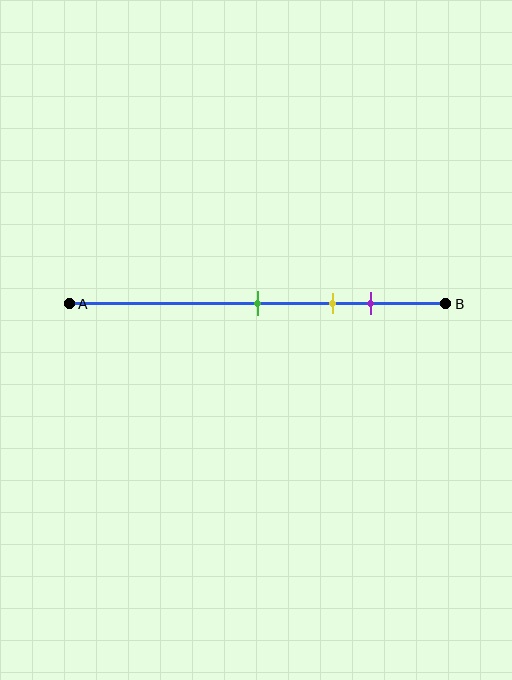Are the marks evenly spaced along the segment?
Yes, the marks are approximately evenly spaced.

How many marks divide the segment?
There are 3 marks dividing the segment.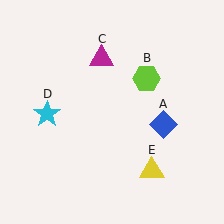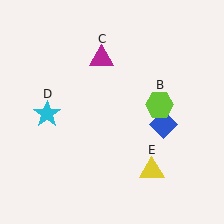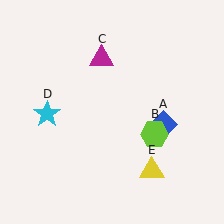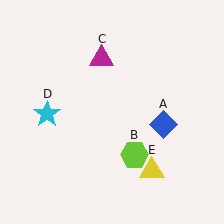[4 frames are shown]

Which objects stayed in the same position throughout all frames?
Blue diamond (object A) and magenta triangle (object C) and cyan star (object D) and yellow triangle (object E) remained stationary.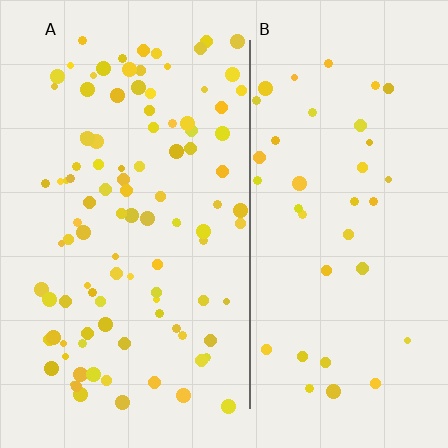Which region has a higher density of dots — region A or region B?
A (the left).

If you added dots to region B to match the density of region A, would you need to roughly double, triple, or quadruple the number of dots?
Approximately triple.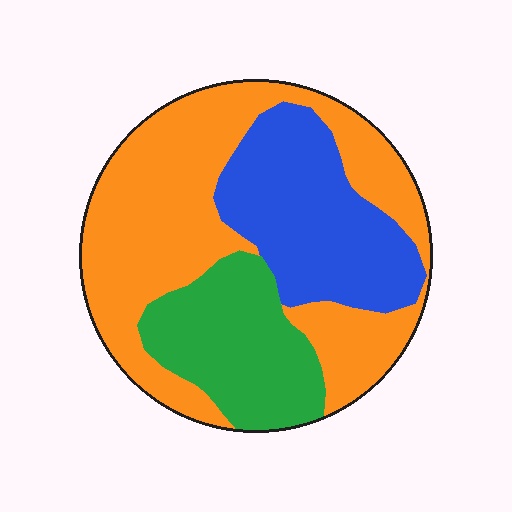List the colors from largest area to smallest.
From largest to smallest: orange, blue, green.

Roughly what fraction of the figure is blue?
Blue covers about 25% of the figure.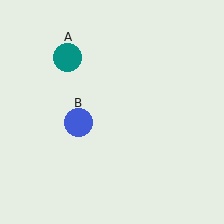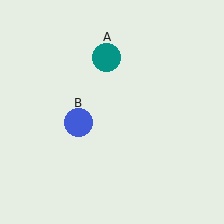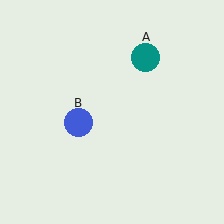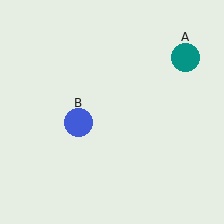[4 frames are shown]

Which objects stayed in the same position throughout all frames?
Blue circle (object B) remained stationary.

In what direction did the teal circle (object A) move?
The teal circle (object A) moved right.